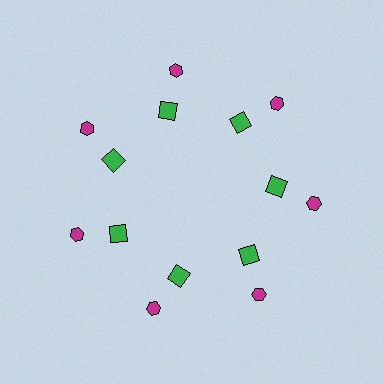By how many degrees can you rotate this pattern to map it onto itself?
The pattern maps onto itself every 51 degrees of rotation.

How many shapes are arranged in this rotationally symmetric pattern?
There are 14 shapes, arranged in 7 groups of 2.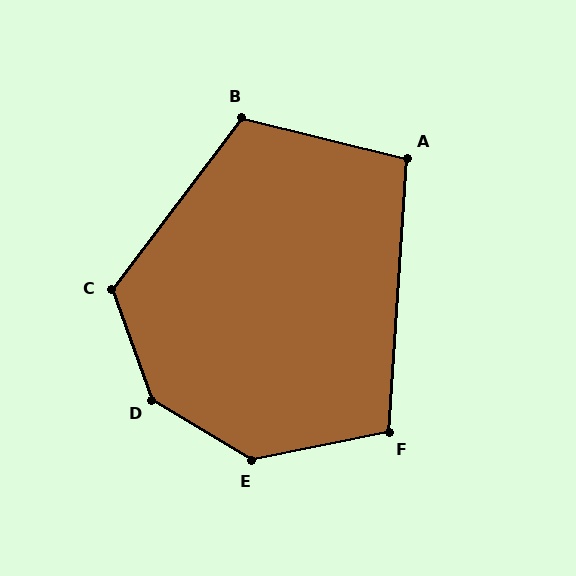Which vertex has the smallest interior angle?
A, at approximately 100 degrees.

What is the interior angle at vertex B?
Approximately 113 degrees (obtuse).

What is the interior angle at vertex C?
Approximately 123 degrees (obtuse).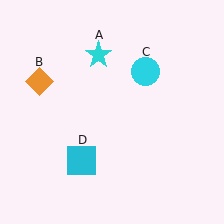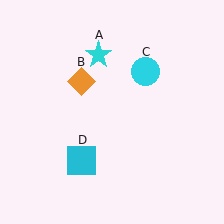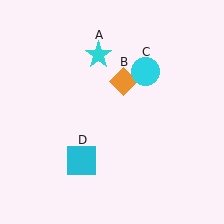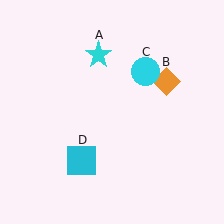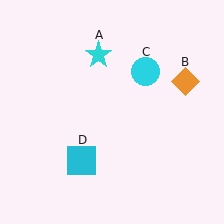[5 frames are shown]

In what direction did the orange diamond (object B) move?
The orange diamond (object B) moved right.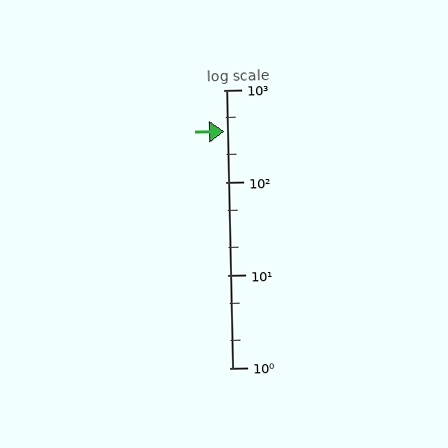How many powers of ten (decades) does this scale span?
The scale spans 3 decades, from 1 to 1000.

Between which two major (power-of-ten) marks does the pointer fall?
The pointer is between 100 and 1000.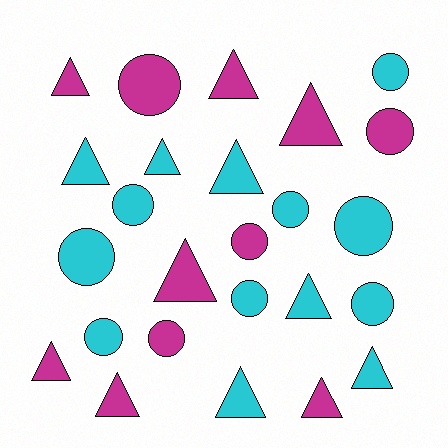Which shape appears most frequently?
Triangle, with 13 objects.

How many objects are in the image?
There are 25 objects.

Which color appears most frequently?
Cyan, with 14 objects.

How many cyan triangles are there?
There are 6 cyan triangles.